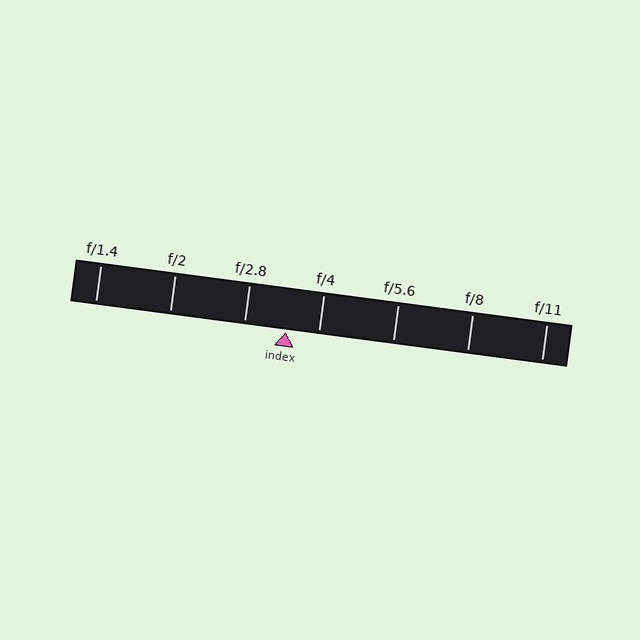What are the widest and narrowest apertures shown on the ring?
The widest aperture shown is f/1.4 and the narrowest is f/11.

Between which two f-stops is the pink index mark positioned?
The index mark is between f/2.8 and f/4.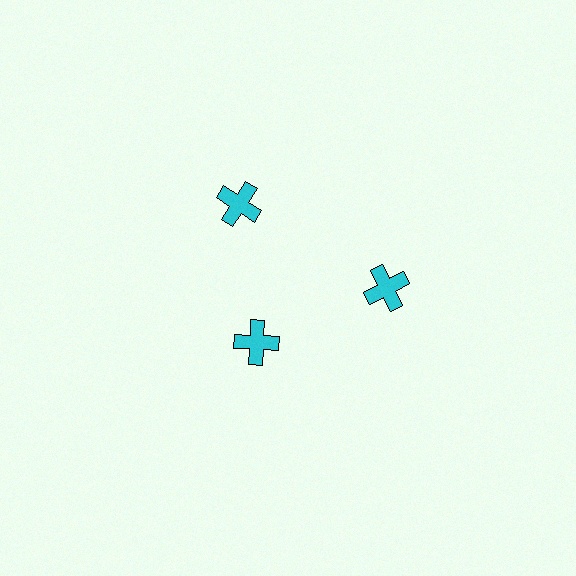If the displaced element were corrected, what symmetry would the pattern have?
It would have 3-fold rotational symmetry — the pattern would map onto itself every 120 degrees.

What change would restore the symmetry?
The symmetry would be restored by moving it outward, back onto the ring so that all 3 crosses sit at equal angles and equal distance from the center.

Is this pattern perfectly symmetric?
No. The 3 cyan crosses are arranged in a ring, but one element near the 7 o'clock position is pulled inward toward the center, breaking the 3-fold rotational symmetry.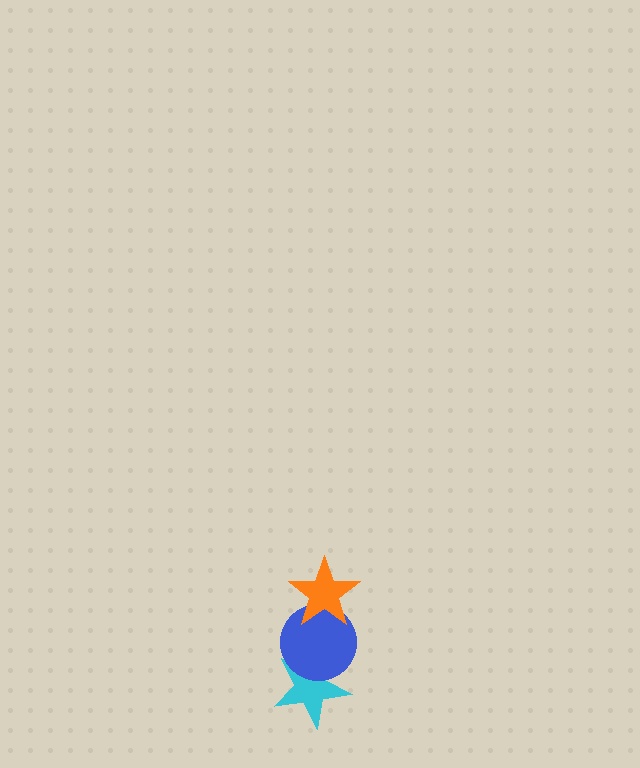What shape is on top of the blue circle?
The orange star is on top of the blue circle.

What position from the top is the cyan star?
The cyan star is 3rd from the top.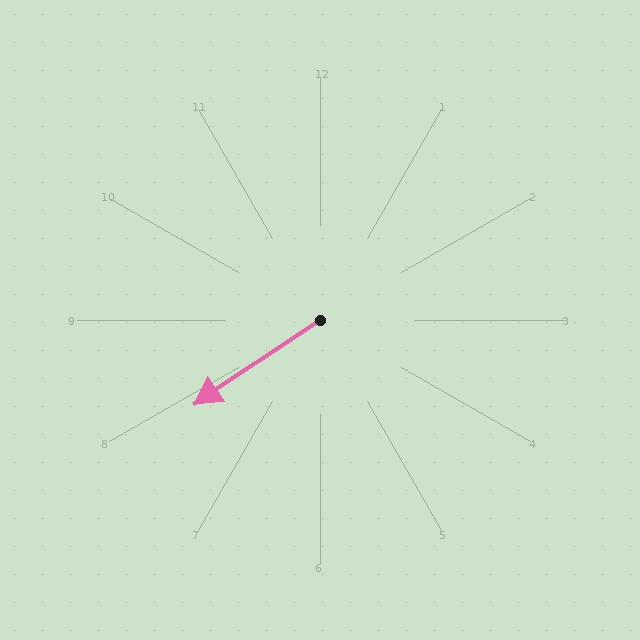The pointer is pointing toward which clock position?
Roughly 8 o'clock.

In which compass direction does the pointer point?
Southwest.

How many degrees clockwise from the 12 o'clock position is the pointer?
Approximately 236 degrees.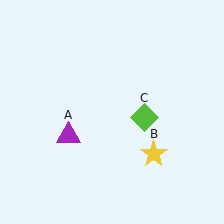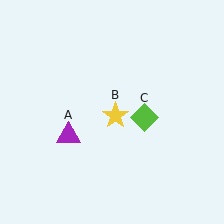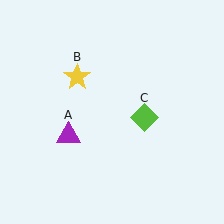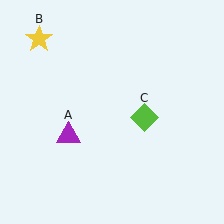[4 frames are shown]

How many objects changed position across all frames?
1 object changed position: yellow star (object B).